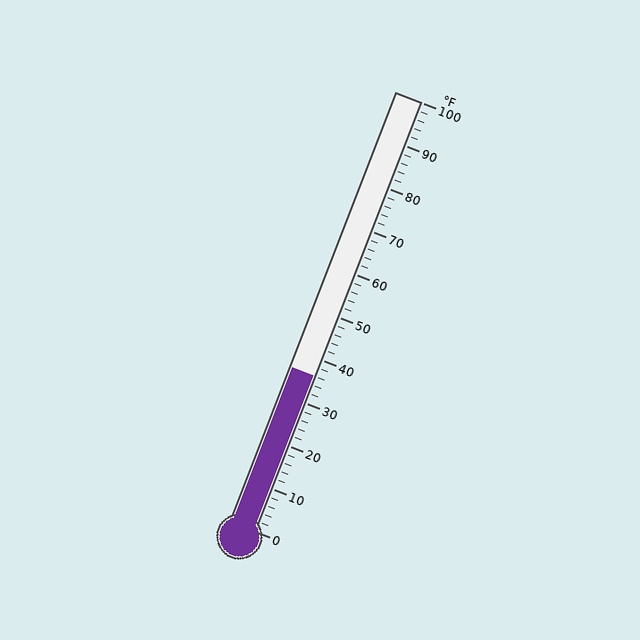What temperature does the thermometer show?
The thermometer shows approximately 36°F.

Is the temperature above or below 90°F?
The temperature is below 90°F.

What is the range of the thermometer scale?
The thermometer scale ranges from 0°F to 100°F.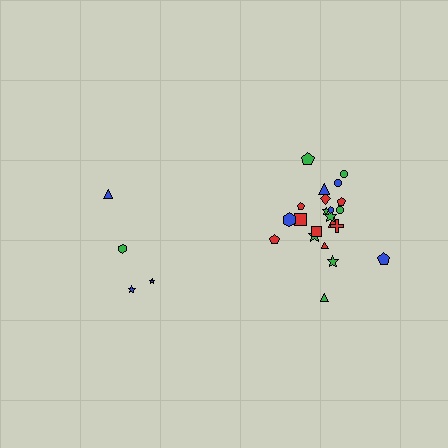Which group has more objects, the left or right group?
The right group.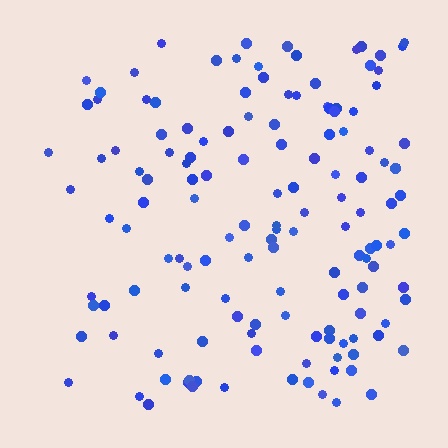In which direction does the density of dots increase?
From left to right, with the right side densest.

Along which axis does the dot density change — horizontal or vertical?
Horizontal.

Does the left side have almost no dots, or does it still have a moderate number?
Still a moderate number, just noticeably fewer than the right.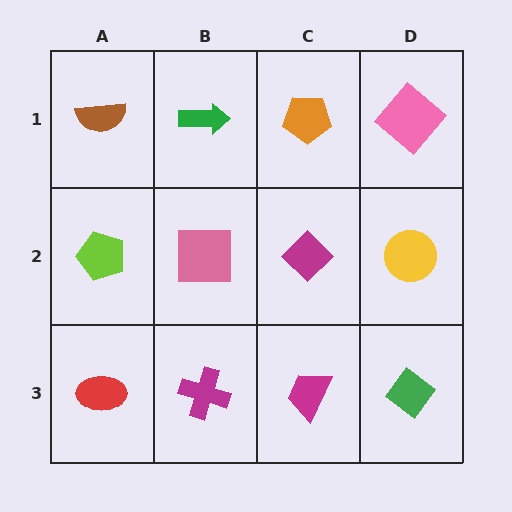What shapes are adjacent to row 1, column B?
A pink square (row 2, column B), a brown semicircle (row 1, column A), an orange pentagon (row 1, column C).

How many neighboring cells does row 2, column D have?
3.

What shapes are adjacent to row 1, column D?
A yellow circle (row 2, column D), an orange pentagon (row 1, column C).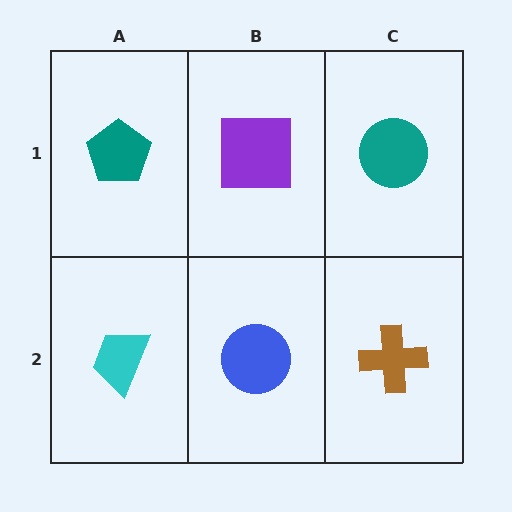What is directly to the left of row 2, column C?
A blue circle.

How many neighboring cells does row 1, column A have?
2.